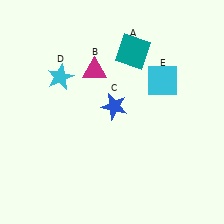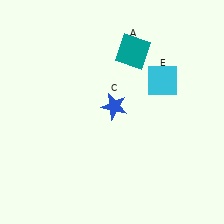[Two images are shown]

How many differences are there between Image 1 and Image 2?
There are 2 differences between the two images.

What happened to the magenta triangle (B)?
The magenta triangle (B) was removed in Image 2. It was in the top-left area of Image 1.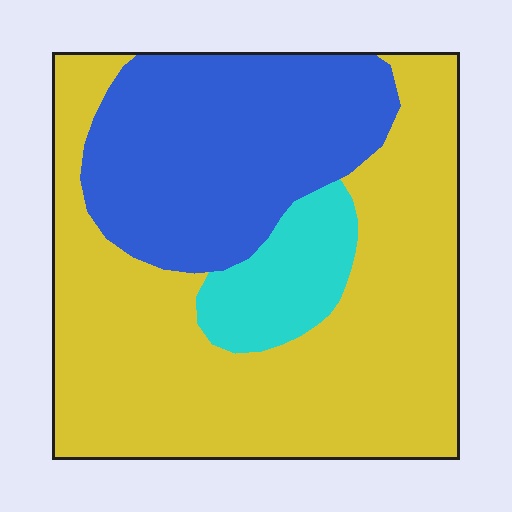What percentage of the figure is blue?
Blue covers 31% of the figure.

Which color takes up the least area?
Cyan, at roughly 10%.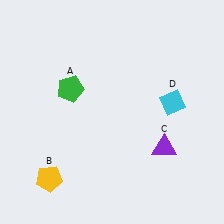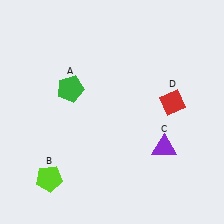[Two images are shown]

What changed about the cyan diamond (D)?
In Image 1, D is cyan. In Image 2, it changed to red.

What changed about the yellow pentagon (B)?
In Image 1, B is yellow. In Image 2, it changed to lime.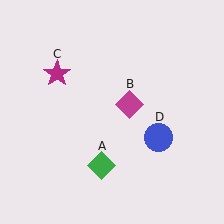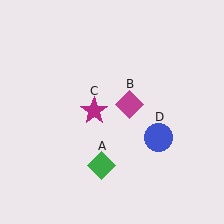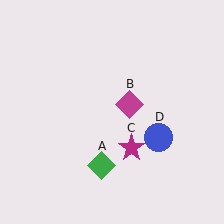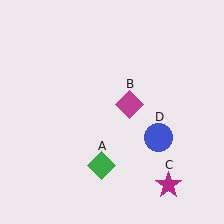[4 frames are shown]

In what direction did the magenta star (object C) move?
The magenta star (object C) moved down and to the right.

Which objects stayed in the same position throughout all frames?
Green diamond (object A) and magenta diamond (object B) and blue circle (object D) remained stationary.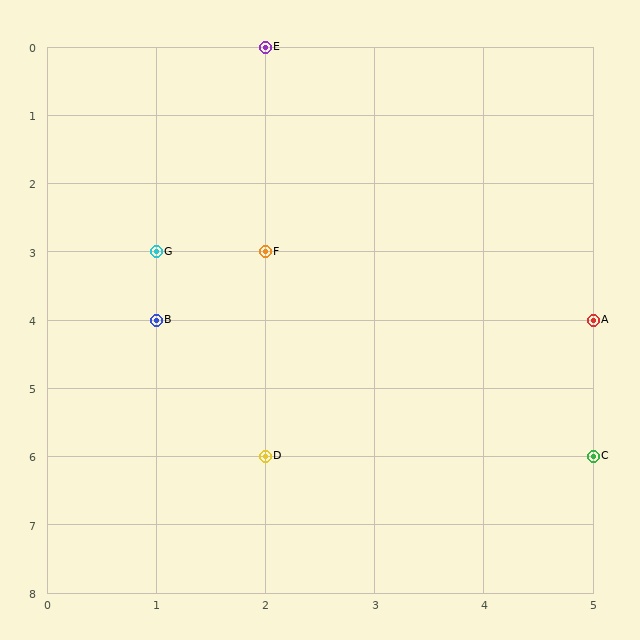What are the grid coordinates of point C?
Point C is at grid coordinates (5, 6).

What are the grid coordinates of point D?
Point D is at grid coordinates (2, 6).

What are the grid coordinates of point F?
Point F is at grid coordinates (2, 3).